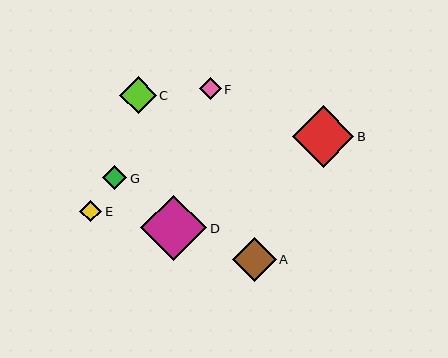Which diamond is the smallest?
Diamond F is the smallest with a size of approximately 22 pixels.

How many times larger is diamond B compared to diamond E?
Diamond B is approximately 2.9 times the size of diamond E.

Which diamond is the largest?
Diamond D is the largest with a size of approximately 66 pixels.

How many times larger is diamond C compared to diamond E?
Diamond C is approximately 1.7 times the size of diamond E.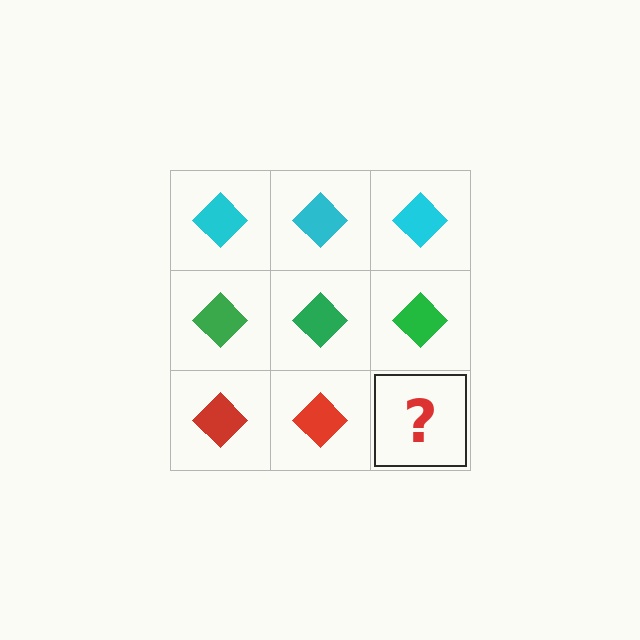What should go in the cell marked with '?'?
The missing cell should contain a red diamond.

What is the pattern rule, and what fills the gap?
The rule is that each row has a consistent color. The gap should be filled with a red diamond.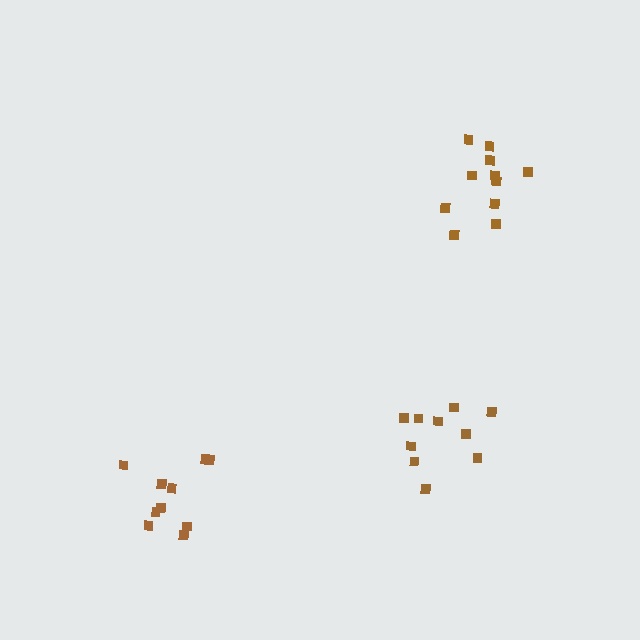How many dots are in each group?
Group 1: 10 dots, Group 2: 11 dots, Group 3: 10 dots (31 total).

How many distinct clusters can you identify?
There are 3 distinct clusters.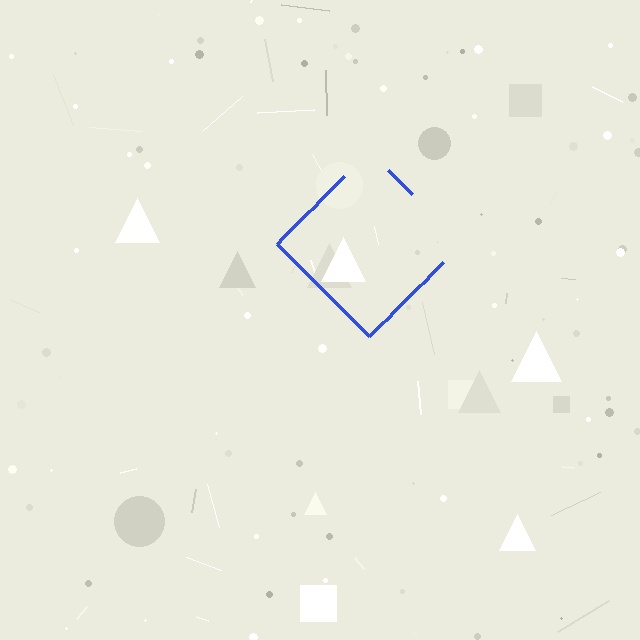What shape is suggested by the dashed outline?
The dashed outline suggests a diamond.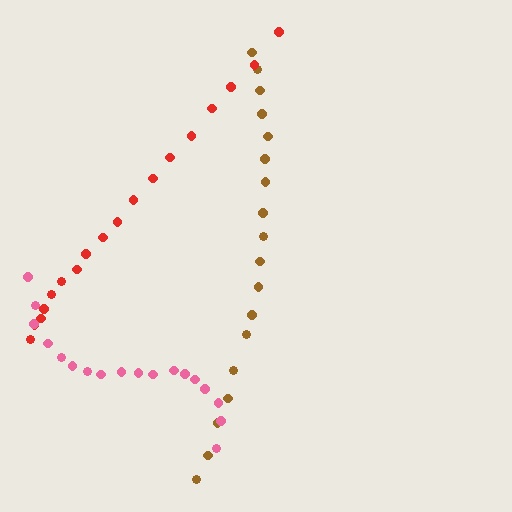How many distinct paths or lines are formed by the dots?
There are 3 distinct paths.